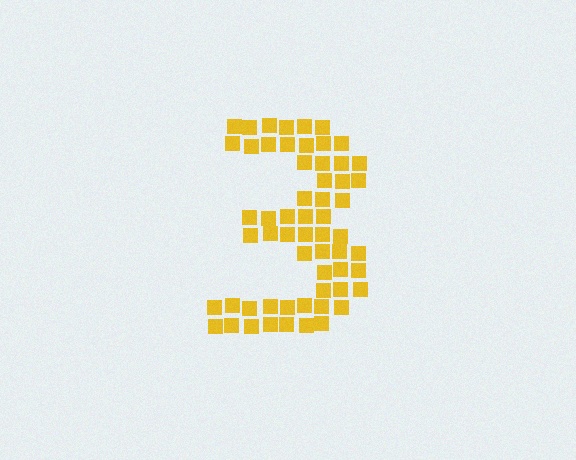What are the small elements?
The small elements are squares.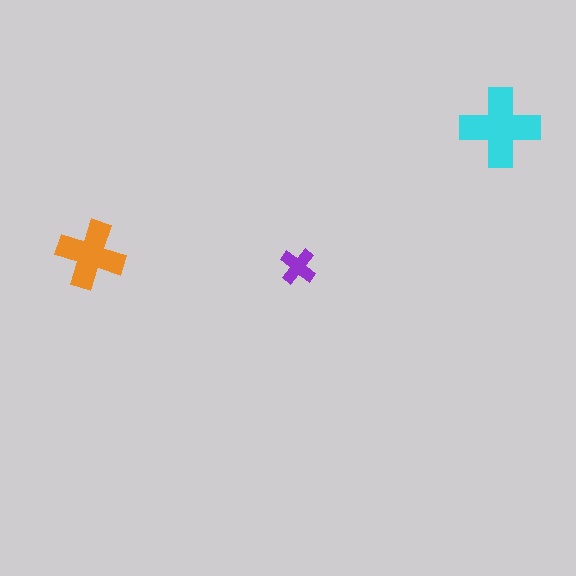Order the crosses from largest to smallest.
the cyan one, the orange one, the purple one.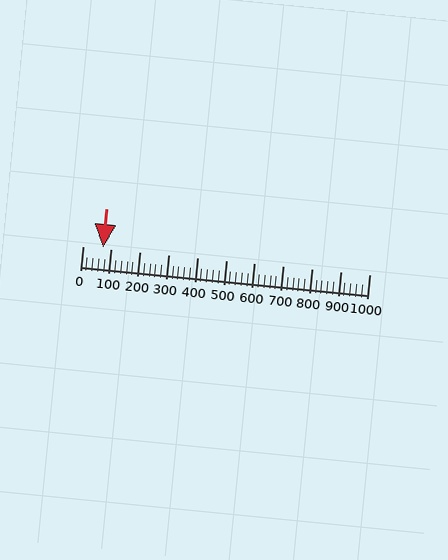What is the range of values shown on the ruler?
The ruler shows values from 0 to 1000.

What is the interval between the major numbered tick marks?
The major tick marks are spaced 100 units apart.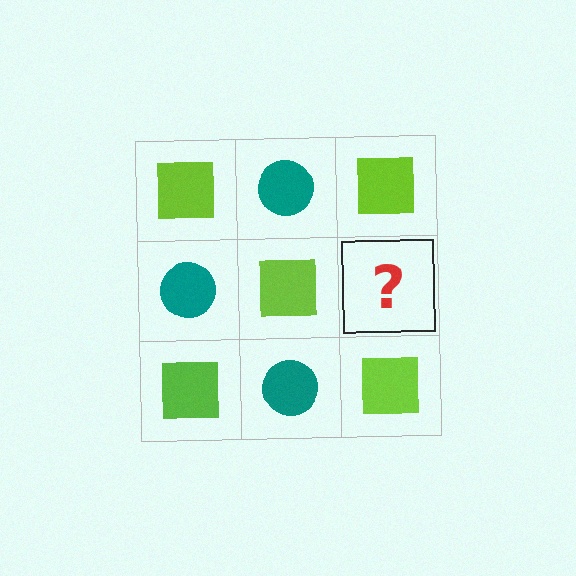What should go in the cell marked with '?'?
The missing cell should contain a teal circle.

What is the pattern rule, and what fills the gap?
The rule is that it alternates lime square and teal circle in a checkerboard pattern. The gap should be filled with a teal circle.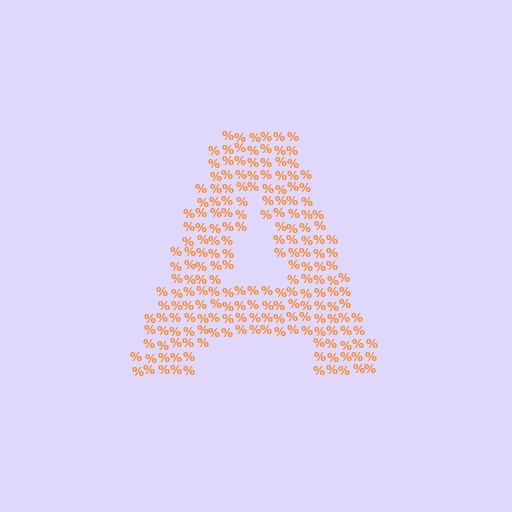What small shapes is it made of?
It is made of small percent signs.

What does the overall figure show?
The overall figure shows the letter A.